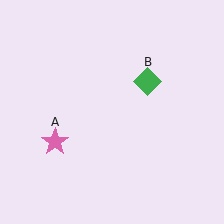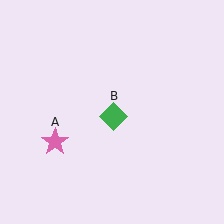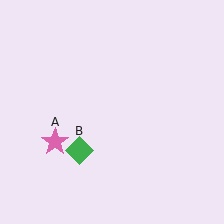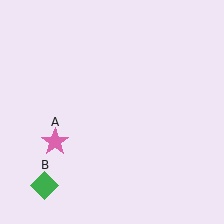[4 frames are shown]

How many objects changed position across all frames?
1 object changed position: green diamond (object B).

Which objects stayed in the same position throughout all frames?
Pink star (object A) remained stationary.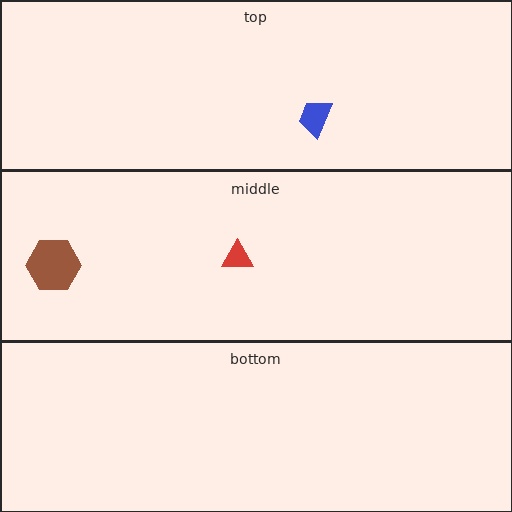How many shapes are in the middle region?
2.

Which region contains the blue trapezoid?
The top region.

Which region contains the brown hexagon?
The middle region.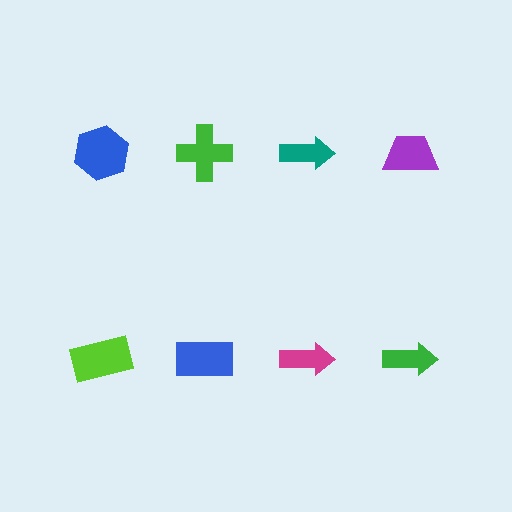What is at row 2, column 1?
A lime rectangle.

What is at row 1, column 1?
A blue hexagon.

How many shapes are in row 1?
4 shapes.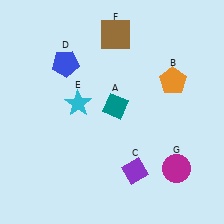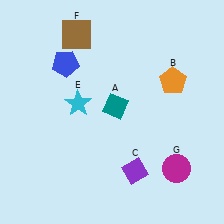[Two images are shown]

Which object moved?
The brown square (F) moved left.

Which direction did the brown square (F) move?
The brown square (F) moved left.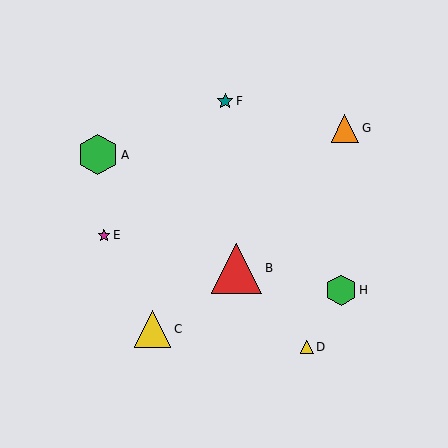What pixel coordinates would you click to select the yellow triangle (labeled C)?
Click at (153, 329) to select the yellow triangle C.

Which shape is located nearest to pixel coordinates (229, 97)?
The teal star (labeled F) at (225, 101) is nearest to that location.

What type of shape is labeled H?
Shape H is a green hexagon.